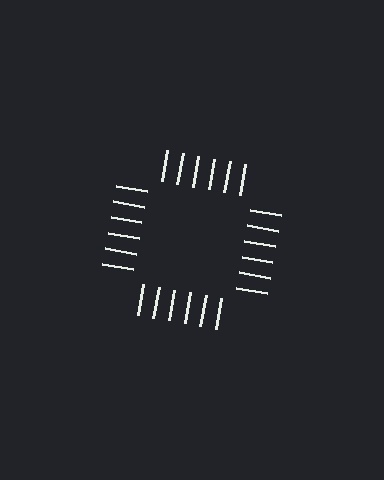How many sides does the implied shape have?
4 sides — the line-ends trace a square.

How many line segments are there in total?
24 — 6 along each of the 4 edges.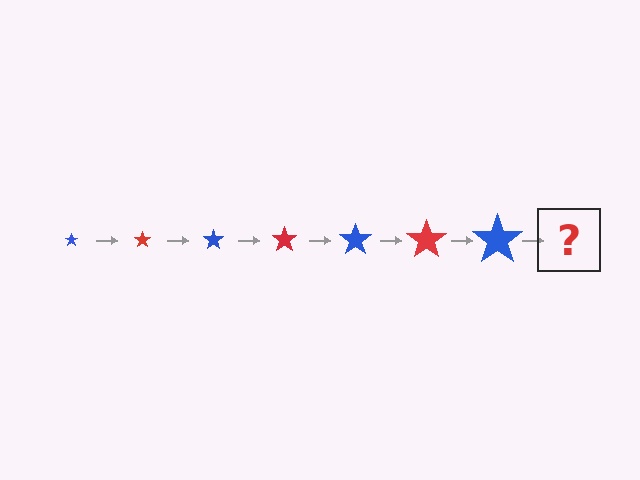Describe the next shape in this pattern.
It should be a red star, larger than the previous one.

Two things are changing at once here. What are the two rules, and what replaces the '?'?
The two rules are that the star grows larger each step and the color cycles through blue and red. The '?' should be a red star, larger than the previous one.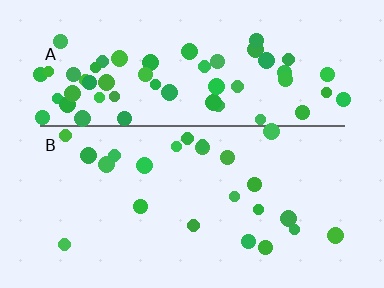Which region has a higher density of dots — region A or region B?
A (the top).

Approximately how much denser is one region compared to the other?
Approximately 2.7× — region A over region B.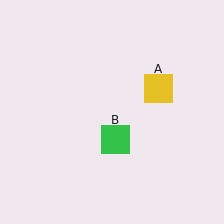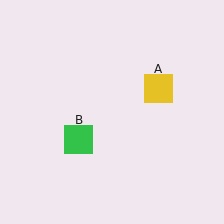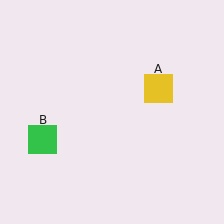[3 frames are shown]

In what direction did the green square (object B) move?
The green square (object B) moved left.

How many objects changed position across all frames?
1 object changed position: green square (object B).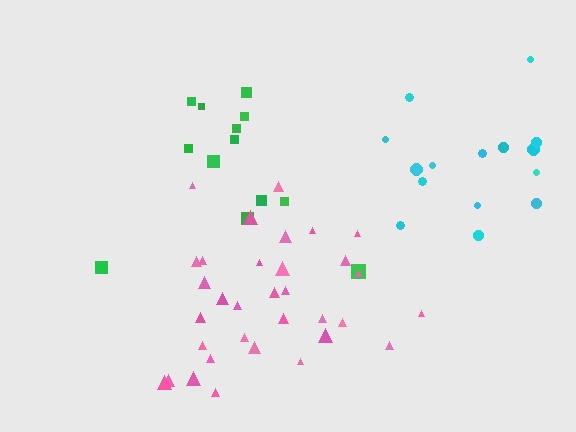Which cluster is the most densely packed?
Pink.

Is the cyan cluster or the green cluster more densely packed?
Cyan.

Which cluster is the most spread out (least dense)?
Green.